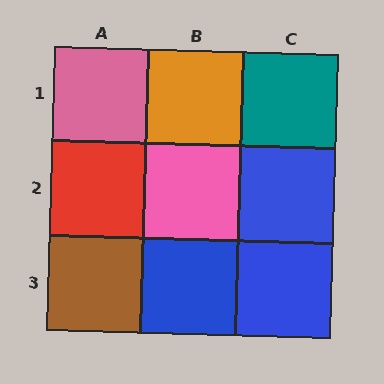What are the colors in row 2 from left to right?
Red, pink, blue.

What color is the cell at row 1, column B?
Orange.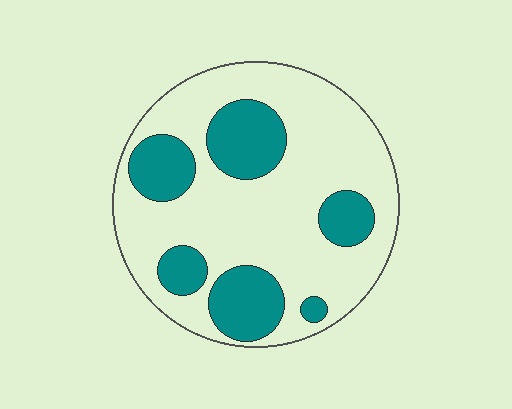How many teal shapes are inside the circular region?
6.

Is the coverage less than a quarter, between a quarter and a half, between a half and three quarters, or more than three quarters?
Between a quarter and a half.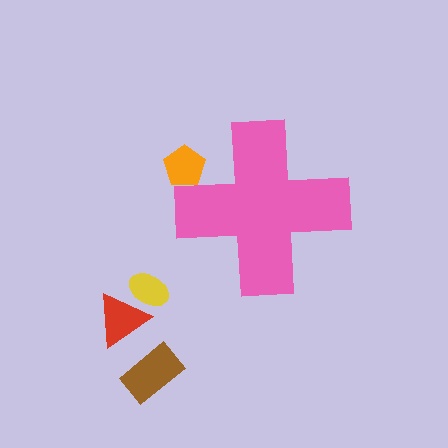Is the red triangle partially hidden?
No, the red triangle is fully visible.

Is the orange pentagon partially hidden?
Yes, the orange pentagon is partially hidden behind the pink cross.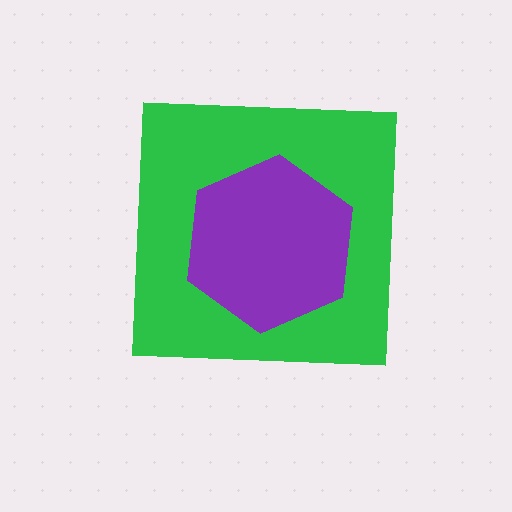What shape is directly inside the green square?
The purple hexagon.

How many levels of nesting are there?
2.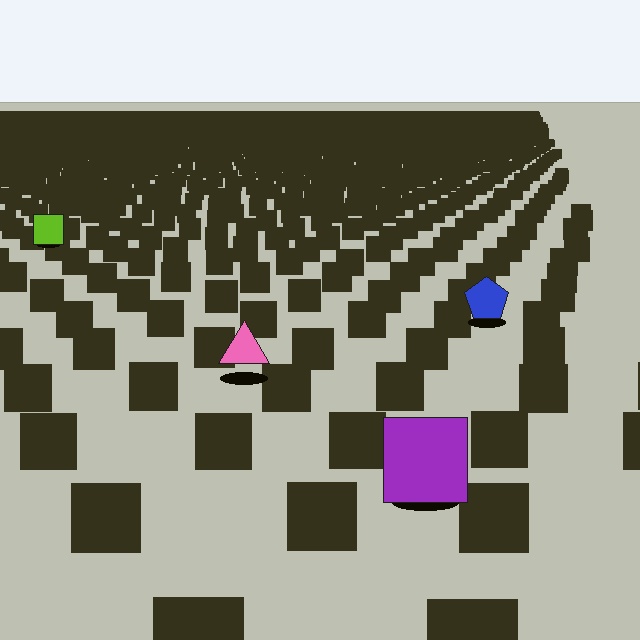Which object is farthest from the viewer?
The lime square is farthest from the viewer. It appears smaller and the ground texture around it is denser.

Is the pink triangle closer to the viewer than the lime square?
Yes. The pink triangle is closer — you can tell from the texture gradient: the ground texture is coarser near it.